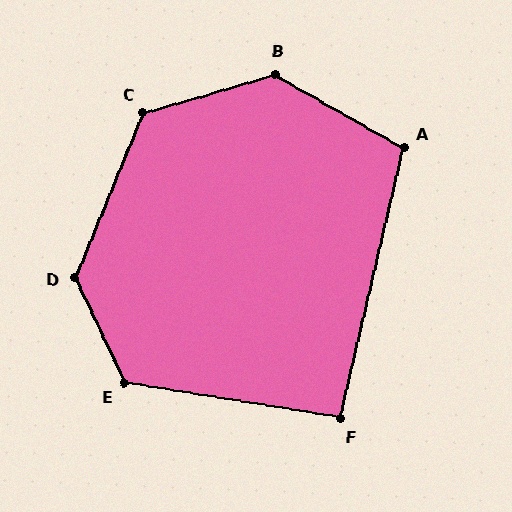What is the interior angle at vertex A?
Approximately 107 degrees (obtuse).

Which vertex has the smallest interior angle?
F, at approximately 94 degrees.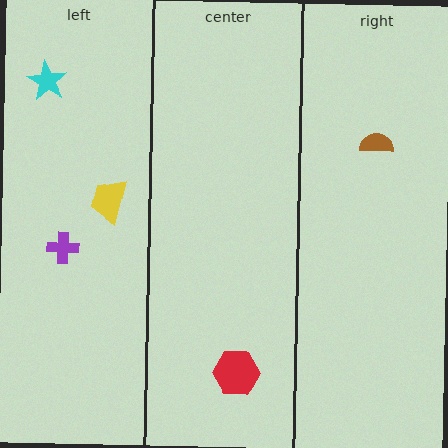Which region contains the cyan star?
The left region.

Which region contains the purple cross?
The left region.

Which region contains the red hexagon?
The center region.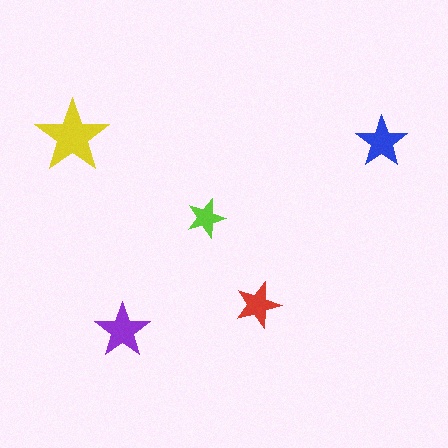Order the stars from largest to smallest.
the yellow one, the purple one, the blue one, the red one, the lime one.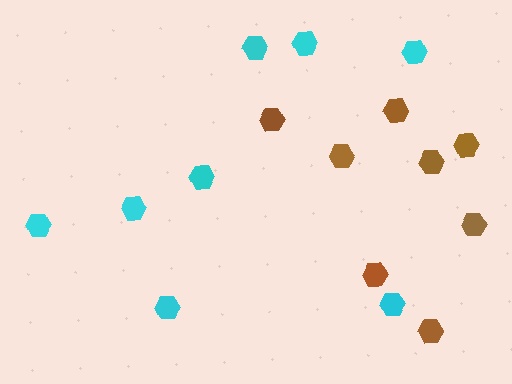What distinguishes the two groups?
There are 2 groups: one group of cyan hexagons (8) and one group of brown hexagons (8).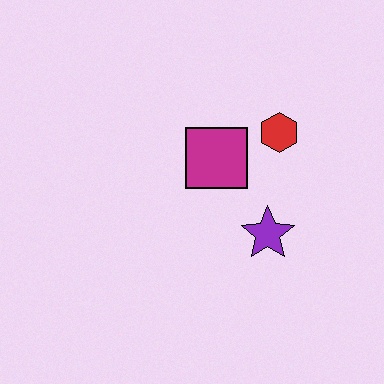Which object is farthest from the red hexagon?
The purple star is farthest from the red hexagon.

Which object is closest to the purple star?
The magenta square is closest to the purple star.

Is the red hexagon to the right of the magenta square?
Yes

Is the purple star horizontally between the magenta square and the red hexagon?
Yes